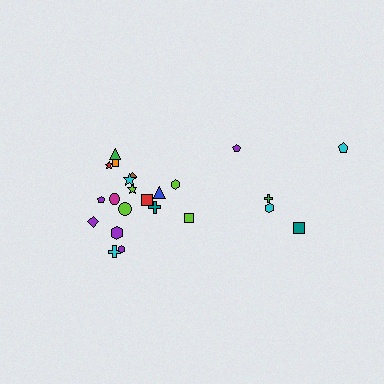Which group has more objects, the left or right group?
The left group.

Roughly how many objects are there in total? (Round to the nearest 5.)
Roughly 25 objects in total.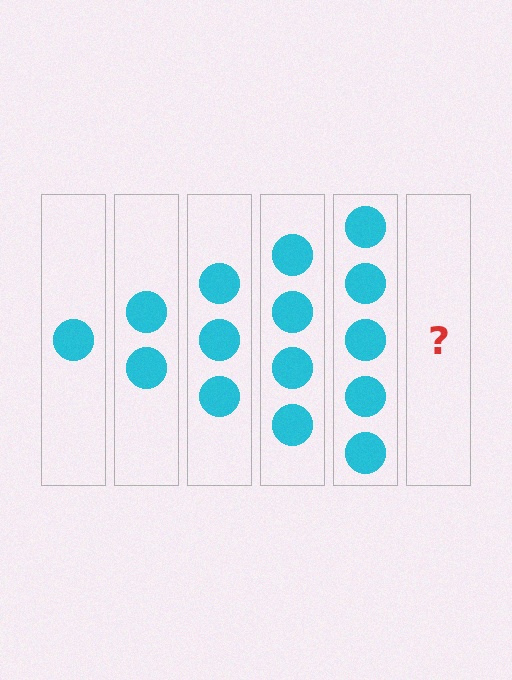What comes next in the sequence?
The next element should be 6 circles.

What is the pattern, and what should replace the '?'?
The pattern is that each step adds one more circle. The '?' should be 6 circles.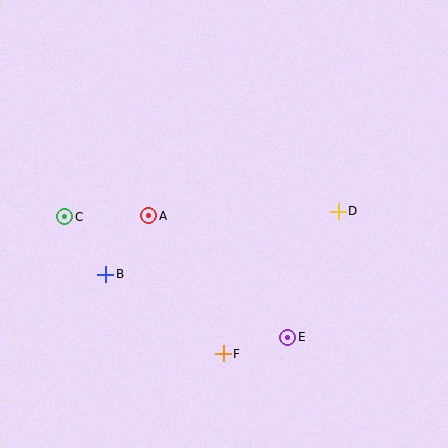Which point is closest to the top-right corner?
Point D is closest to the top-right corner.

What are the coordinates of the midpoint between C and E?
The midpoint between C and E is at (176, 277).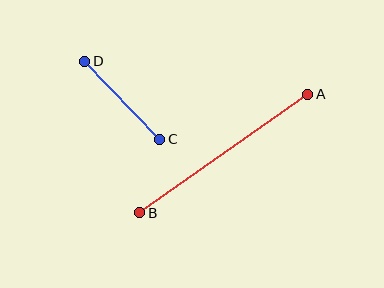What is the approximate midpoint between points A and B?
The midpoint is at approximately (224, 154) pixels.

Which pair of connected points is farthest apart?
Points A and B are farthest apart.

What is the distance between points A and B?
The distance is approximately 206 pixels.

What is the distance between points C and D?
The distance is approximately 109 pixels.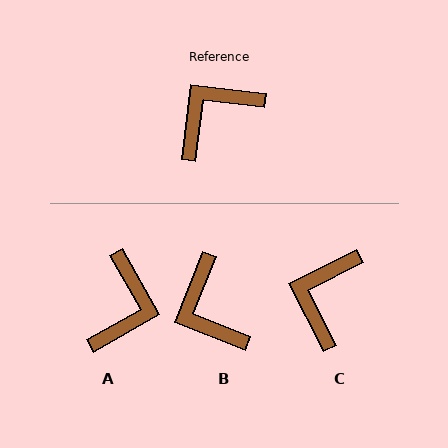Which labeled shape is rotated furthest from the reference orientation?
A, about 144 degrees away.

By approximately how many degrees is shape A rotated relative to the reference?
Approximately 144 degrees clockwise.